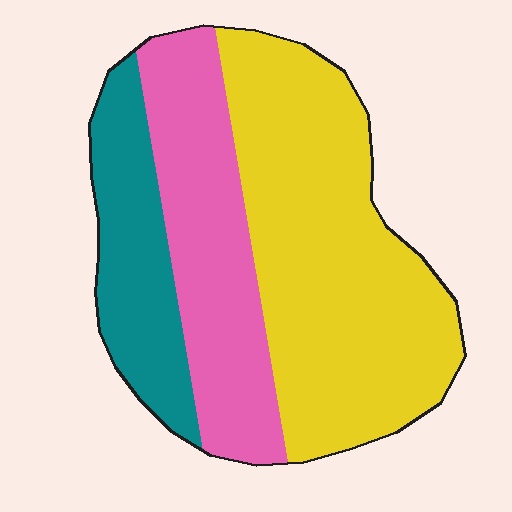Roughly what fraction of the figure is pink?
Pink covers around 30% of the figure.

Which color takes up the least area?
Teal, at roughly 20%.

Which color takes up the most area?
Yellow, at roughly 50%.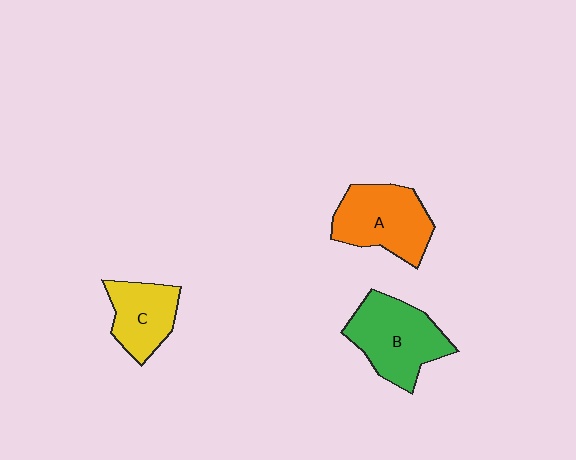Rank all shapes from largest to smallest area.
From largest to smallest: B (green), A (orange), C (yellow).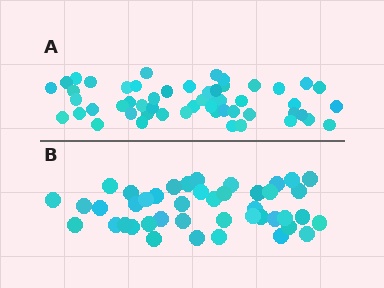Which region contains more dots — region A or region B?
Region A (the top region) has more dots.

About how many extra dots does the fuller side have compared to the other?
Region A has roughly 10 or so more dots than region B.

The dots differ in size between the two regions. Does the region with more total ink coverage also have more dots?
No. Region B has more total ink coverage because its dots are larger, but region A actually contains more individual dots. Total area can be misleading — the number of items is what matters here.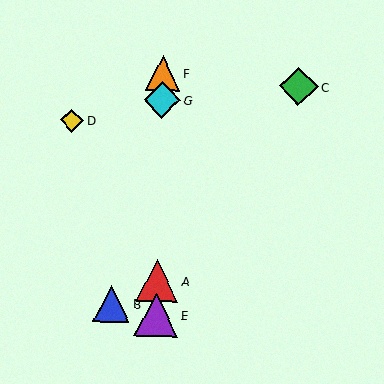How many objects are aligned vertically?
4 objects (A, E, F, G) are aligned vertically.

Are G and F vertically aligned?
Yes, both are at x≈162.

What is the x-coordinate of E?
Object E is at x≈156.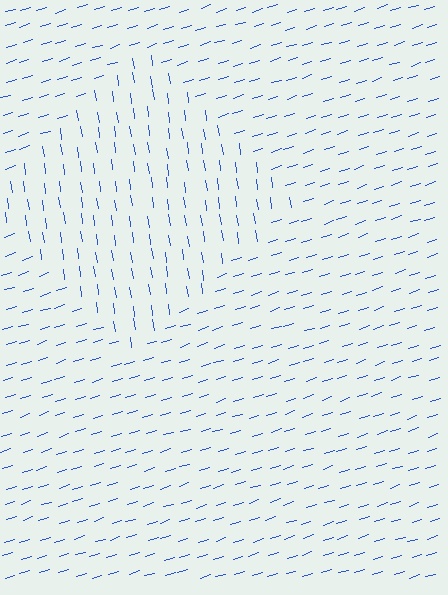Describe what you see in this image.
The image is filled with small blue line segments. A diamond region in the image has lines oriented differently from the surrounding lines, creating a visible texture boundary.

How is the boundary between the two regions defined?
The boundary is defined purely by a change in line orientation (approximately 80 degrees difference). All lines are the same color and thickness.